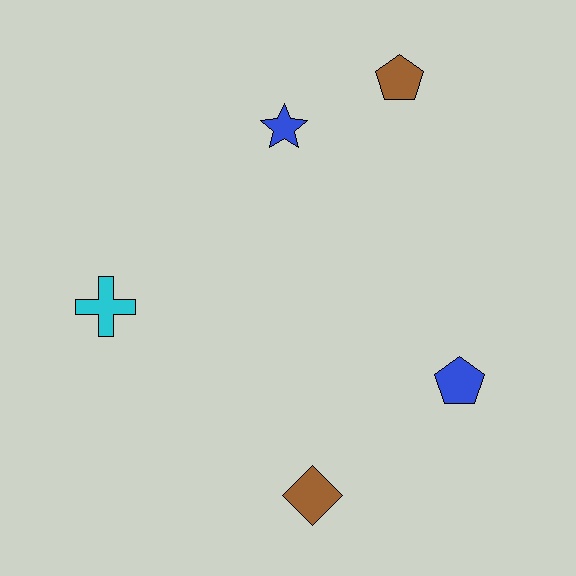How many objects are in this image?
There are 5 objects.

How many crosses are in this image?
There is 1 cross.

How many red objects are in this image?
There are no red objects.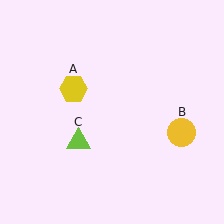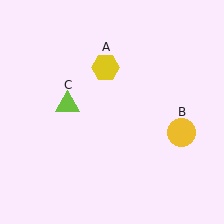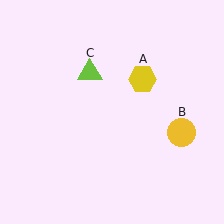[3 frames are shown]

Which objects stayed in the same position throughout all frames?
Yellow circle (object B) remained stationary.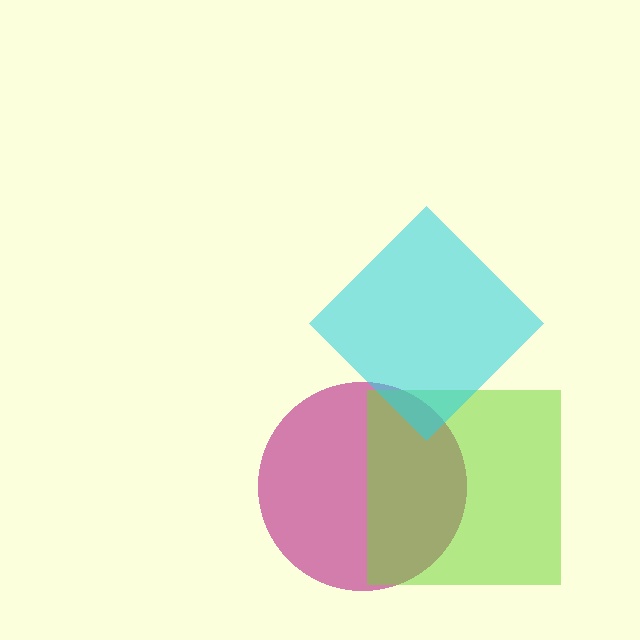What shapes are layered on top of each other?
The layered shapes are: a magenta circle, a lime square, a cyan diamond.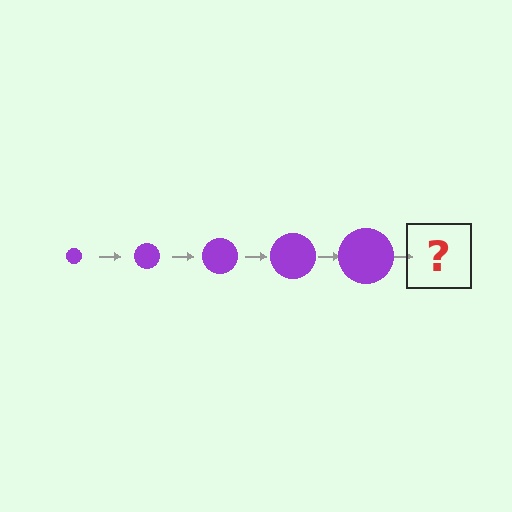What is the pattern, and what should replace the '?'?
The pattern is that the circle gets progressively larger each step. The '?' should be a purple circle, larger than the previous one.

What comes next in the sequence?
The next element should be a purple circle, larger than the previous one.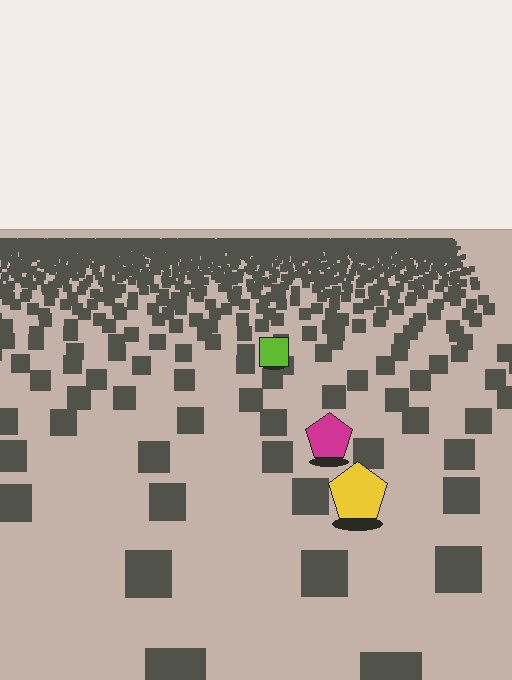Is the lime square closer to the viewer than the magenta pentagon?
No. The magenta pentagon is closer — you can tell from the texture gradient: the ground texture is coarser near it.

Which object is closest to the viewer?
The yellow pentagon is closest. The texture marks near it are larger and more spread out.